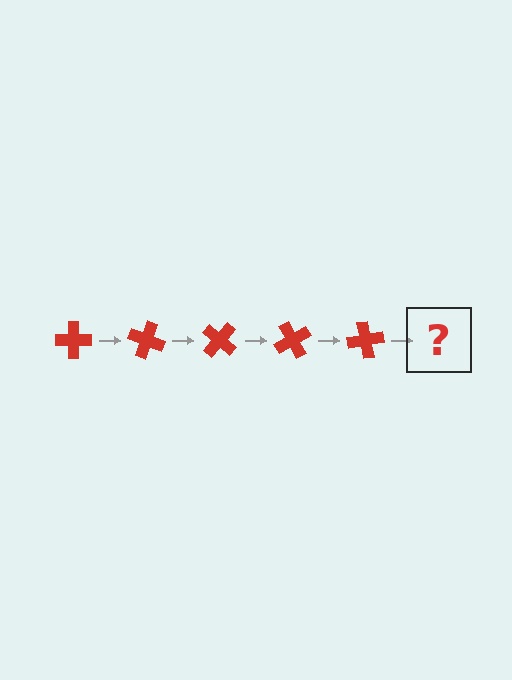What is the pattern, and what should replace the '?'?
The pattern is that the cross rotates 20 degrees each step. The '?' should be a red cross rotated 100 degrees.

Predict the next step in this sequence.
The next step is a red cross rotated 100 degrees.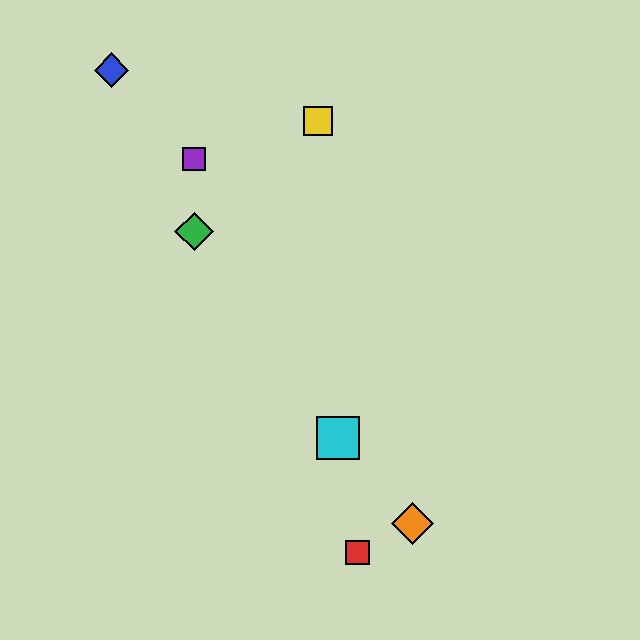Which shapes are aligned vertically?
The green diamond, the purple square are aligned vertically.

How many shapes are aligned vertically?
2 shapes (the green diamond, the purple square) are aligned vertically.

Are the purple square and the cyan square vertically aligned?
No, the purple square is at x≈194 and the cyan square is at x≈338.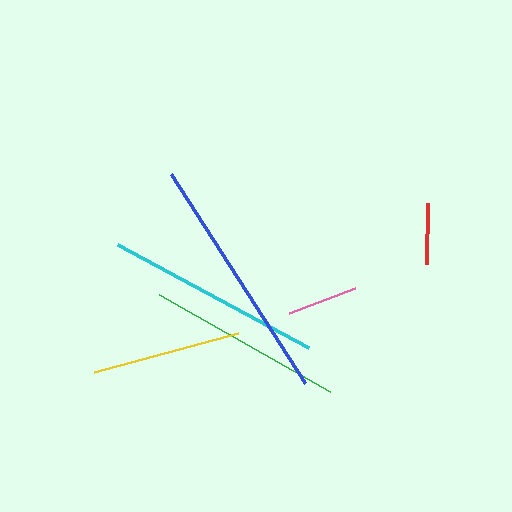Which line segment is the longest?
The blue line is the longest at approximately 248 pixels.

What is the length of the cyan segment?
The cyan segment is approximately 217 pixels long.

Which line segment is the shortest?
The red line is the shortest at approximately 61 pixels.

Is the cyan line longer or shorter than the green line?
The cyan line is longer than the green line.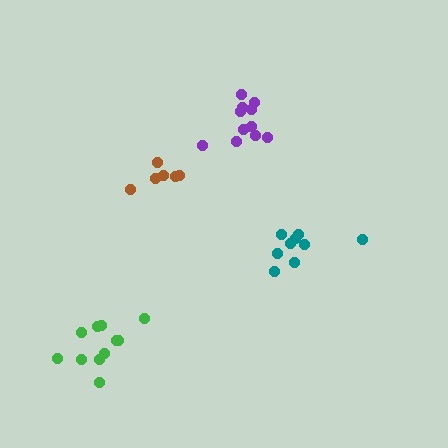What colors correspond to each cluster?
The clusters are colored: green, teal, purple, brown.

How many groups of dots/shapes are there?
There are 4 groups.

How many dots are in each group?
Group 1: 11 dots, Group 2: 9 dots, Group 3: 11 dots, Group 4: 6 dots (37 total).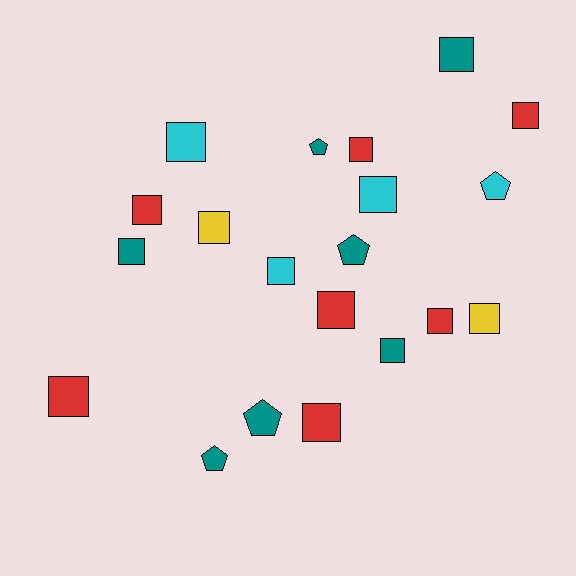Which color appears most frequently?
Teal, with 7 objects.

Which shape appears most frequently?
Square, with 15 objects.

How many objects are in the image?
There are 20 objects.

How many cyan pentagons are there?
There is 1 cyan pentagon.